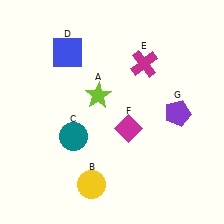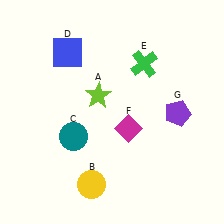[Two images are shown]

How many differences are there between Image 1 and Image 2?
There is 1 difference between the two images.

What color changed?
The cross (E) changed from magenta in Image 1 to green in Image 2.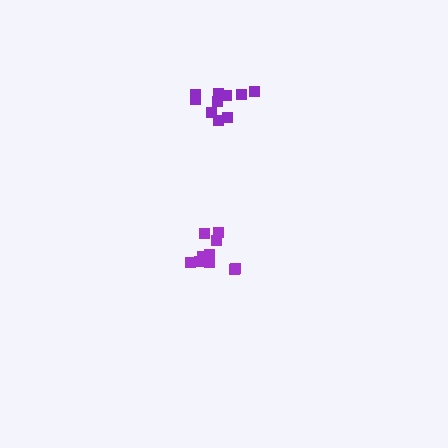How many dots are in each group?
Group 1: 11 dots, Group 2: 10 dots (21 total).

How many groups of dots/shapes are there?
There are 2 groups.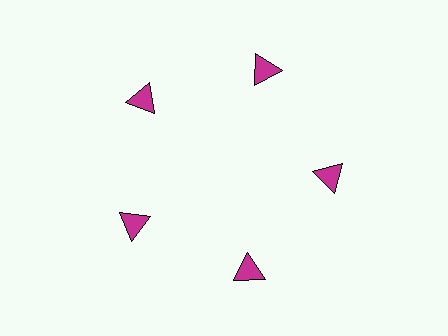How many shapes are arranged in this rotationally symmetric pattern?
There are 5 shapes, arranged in 5 groups of 1.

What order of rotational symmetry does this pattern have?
This pattern has 5-fold rotational symmetry.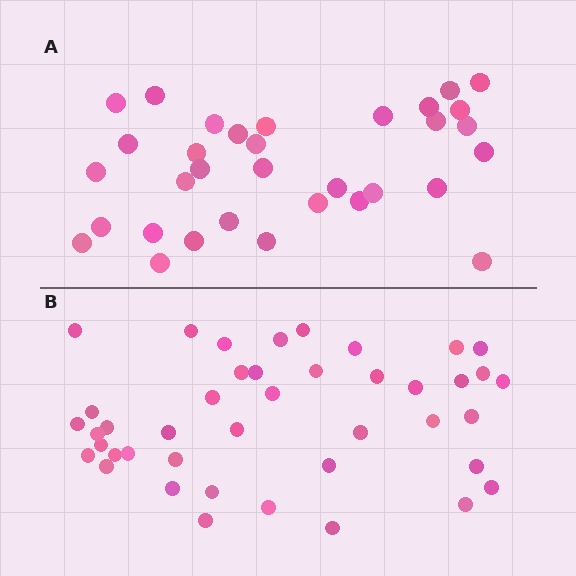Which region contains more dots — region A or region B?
Region B (the bottom region) has more dots.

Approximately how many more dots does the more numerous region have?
Region B has roughly 8 or so more dots than region A.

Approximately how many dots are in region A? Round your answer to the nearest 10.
About 30 dots. (The exact count is 33, which rounds to 30.)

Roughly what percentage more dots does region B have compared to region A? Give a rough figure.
About 25% more.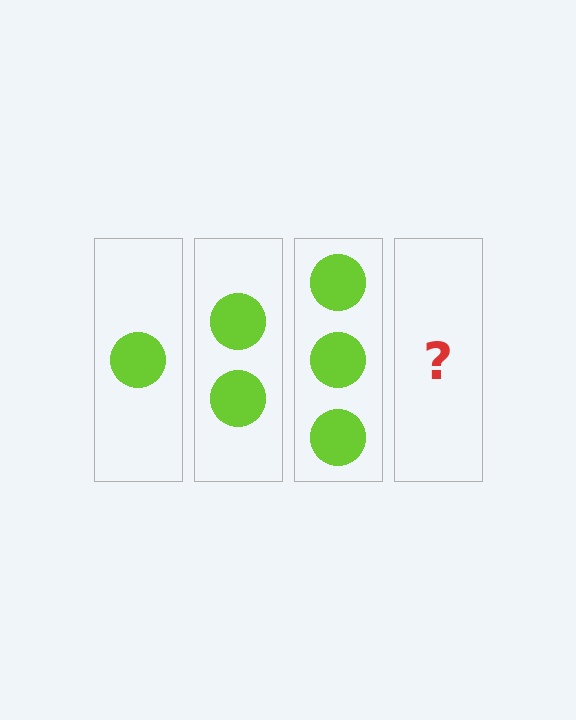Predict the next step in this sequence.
The next step is 4 circles.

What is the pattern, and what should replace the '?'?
The pattern is that each step adds one more circle. The '?' should be 4 circles.